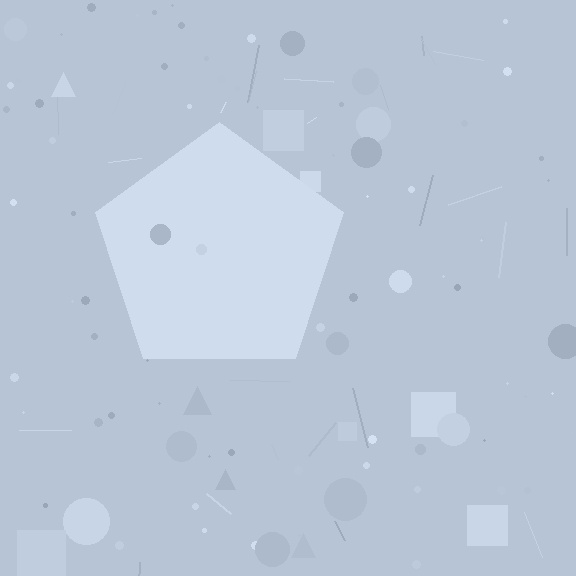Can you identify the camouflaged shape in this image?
The camouflaged shape is a pentagon.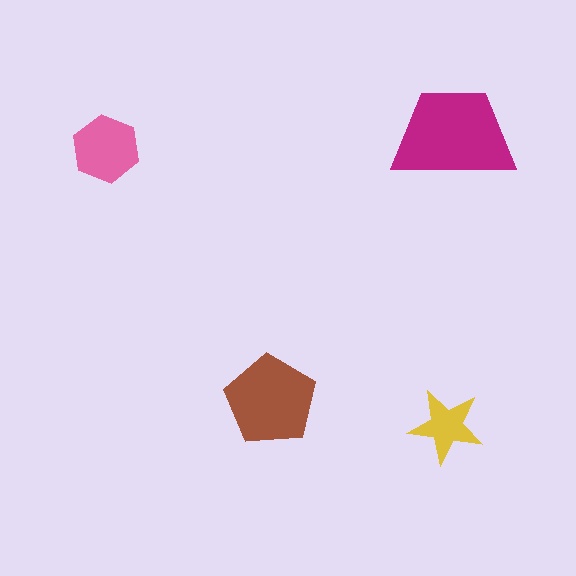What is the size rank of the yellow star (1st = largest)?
4th.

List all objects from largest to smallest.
The magenta trapezoid, the brown pentagon, the pink hexagon, the yellow star.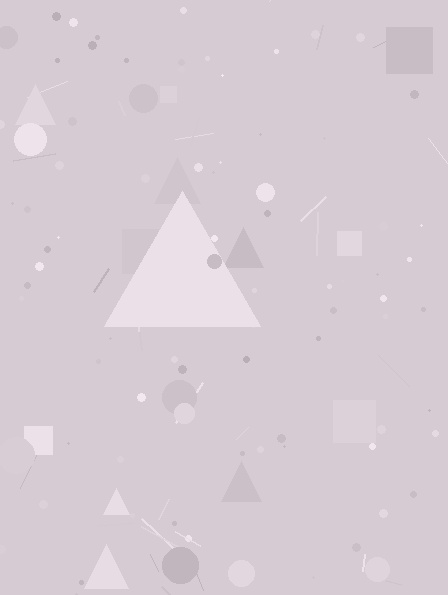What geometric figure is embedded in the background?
A triangle is embedded in the background.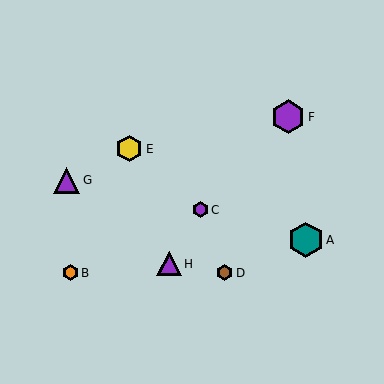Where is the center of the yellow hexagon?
The center of the yellow hexagon is at (129, 149).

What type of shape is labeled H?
Shape H is a purple triangle.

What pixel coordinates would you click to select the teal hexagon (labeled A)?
Click at (306, 240) to select the teal hexagon A.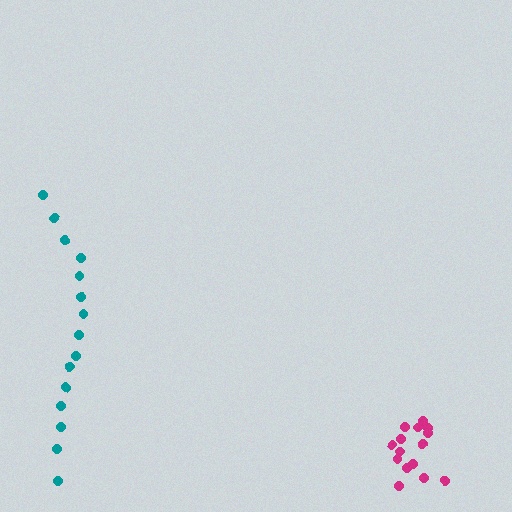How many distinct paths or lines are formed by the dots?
There are 2 distinct paths.